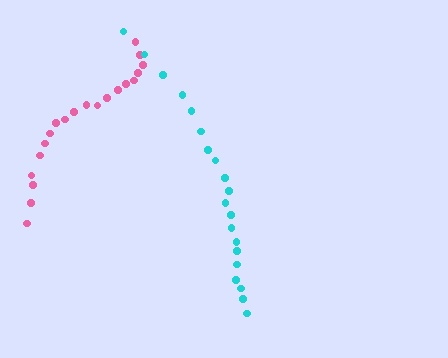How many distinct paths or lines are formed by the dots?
There are 2 distinct paths.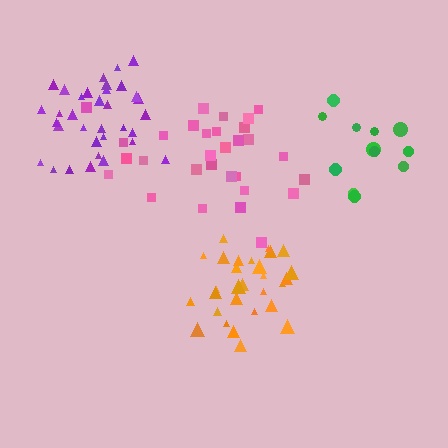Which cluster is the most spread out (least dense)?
Green.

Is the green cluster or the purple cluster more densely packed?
Purple.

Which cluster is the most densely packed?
Orange.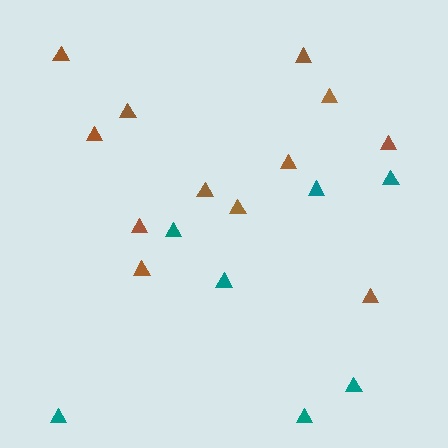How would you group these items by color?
There are 2 groups: one group of brown triangles (12) and one group of teal triangles (7).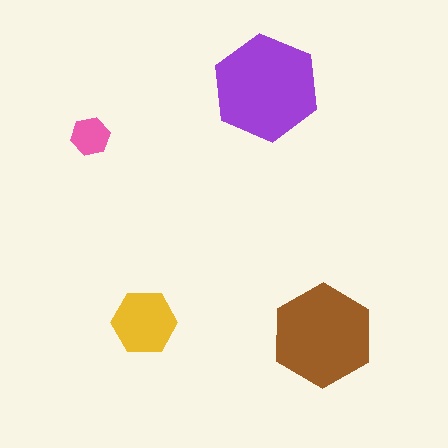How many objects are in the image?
There are 4 objects in the image.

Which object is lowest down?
The brown hexagon is bottommost.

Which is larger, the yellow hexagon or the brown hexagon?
The brown one.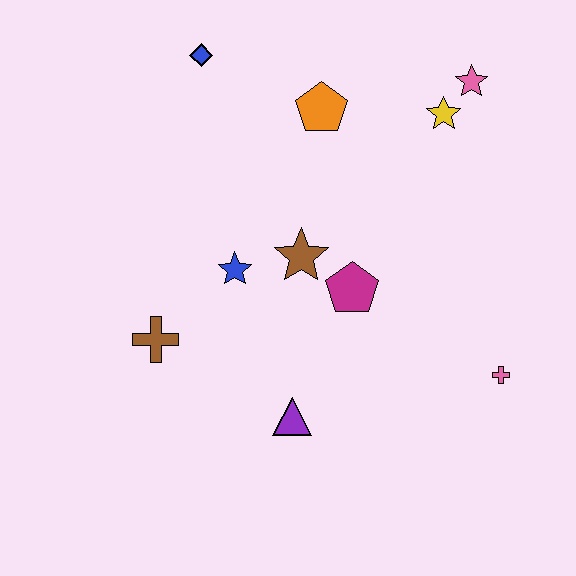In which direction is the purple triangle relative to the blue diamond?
The purple triangle is below the blue diamond.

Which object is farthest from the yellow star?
The brown cross is farthest from the yellow star.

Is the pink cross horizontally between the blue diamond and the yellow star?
No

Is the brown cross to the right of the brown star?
No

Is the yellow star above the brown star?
Yes